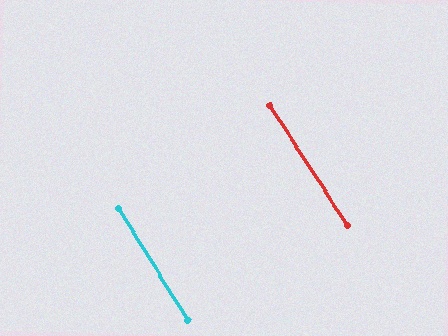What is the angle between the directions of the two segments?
Approximately 1 degree.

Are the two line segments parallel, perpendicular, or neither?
Parallel — their directions differ by only 1.1°.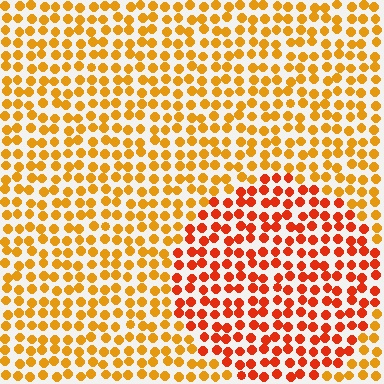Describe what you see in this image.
The image is filled with small orange elements in a uniform arrangement. A circle-shaped region is visible where the elements are tinted to a slightly different hue, forming a subtle color boundary.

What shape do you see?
I see a circle.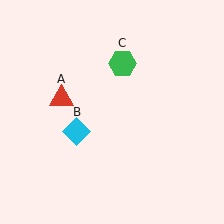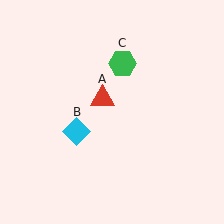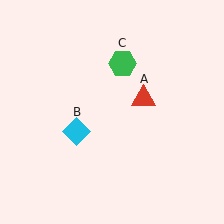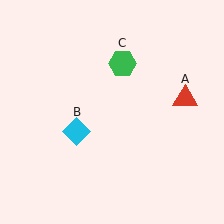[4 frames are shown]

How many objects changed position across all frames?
1 object changed position: red triangle (object A).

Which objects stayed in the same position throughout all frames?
Cyan diamond (object B) and green hexagon (object C) remained stationary.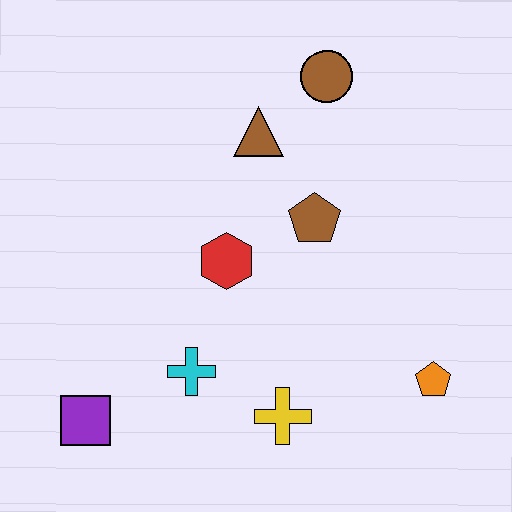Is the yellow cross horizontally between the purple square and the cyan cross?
No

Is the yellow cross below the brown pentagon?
Yes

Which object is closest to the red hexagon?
The brown pentagon is closest to the red hexagon.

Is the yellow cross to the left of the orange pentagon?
Yes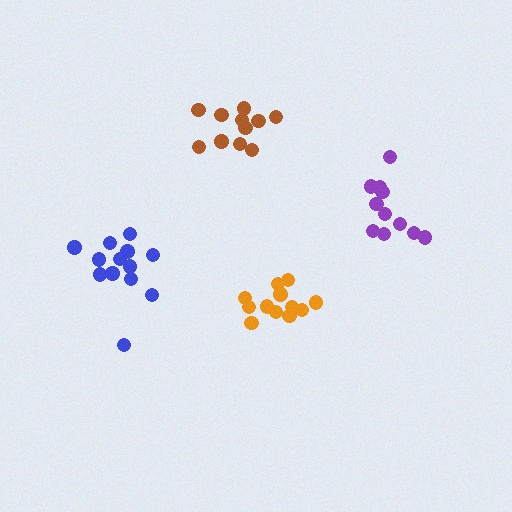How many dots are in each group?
Group 1: 11 dots, Group 2: 13 dots, Group 3: 12 dots, Group 4: 11 dots (47 total).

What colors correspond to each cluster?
The clusters are colored: purple, blue, orange, brown.